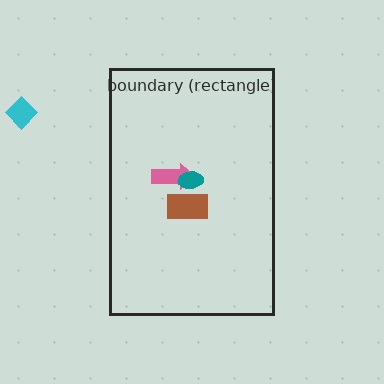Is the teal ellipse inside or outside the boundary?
Inside.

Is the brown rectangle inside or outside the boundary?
Inside.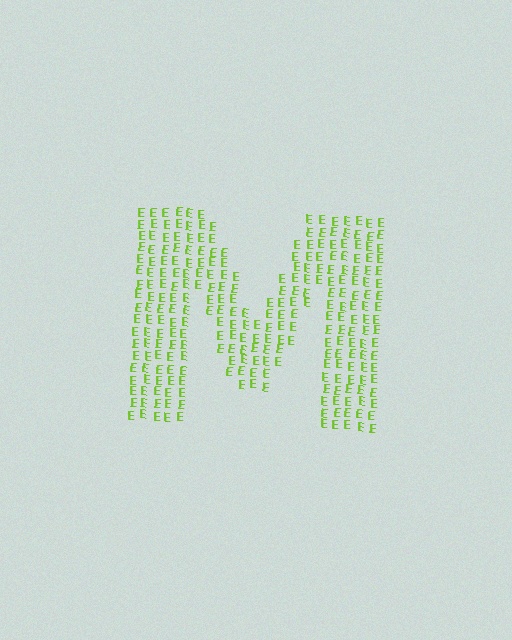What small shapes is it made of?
It is made of small letter E's.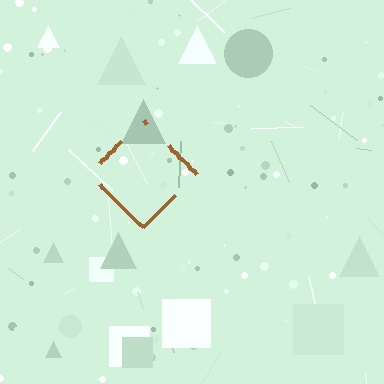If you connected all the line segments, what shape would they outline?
They would outline a diamond.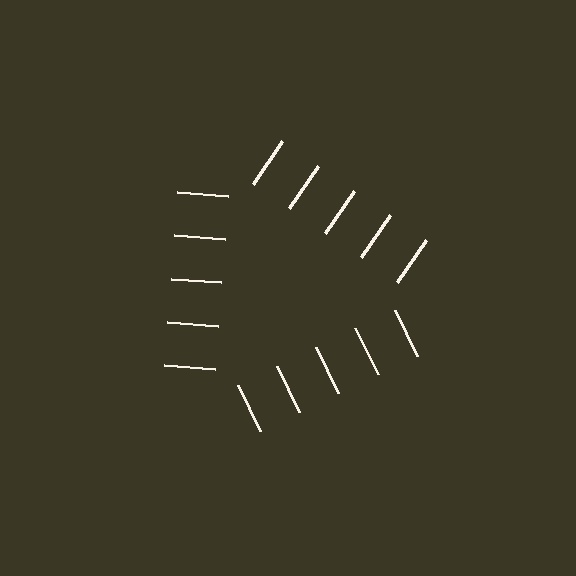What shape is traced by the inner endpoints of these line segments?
An illusory triangle — the line segments terminate on its edges but no continuous stroke is drawn.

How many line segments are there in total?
15 — 5 along each of the 3 edges.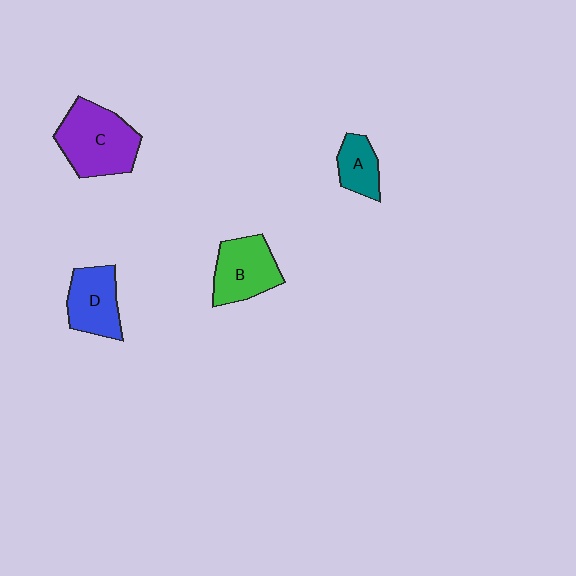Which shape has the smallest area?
Shape A (teal).